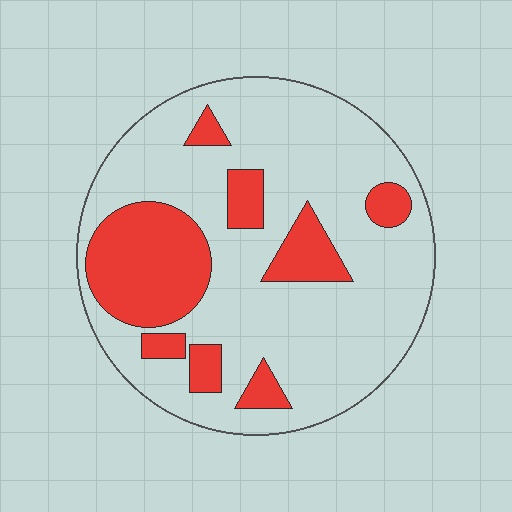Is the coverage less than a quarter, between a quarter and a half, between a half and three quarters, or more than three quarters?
Between a quarter and a half.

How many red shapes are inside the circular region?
8.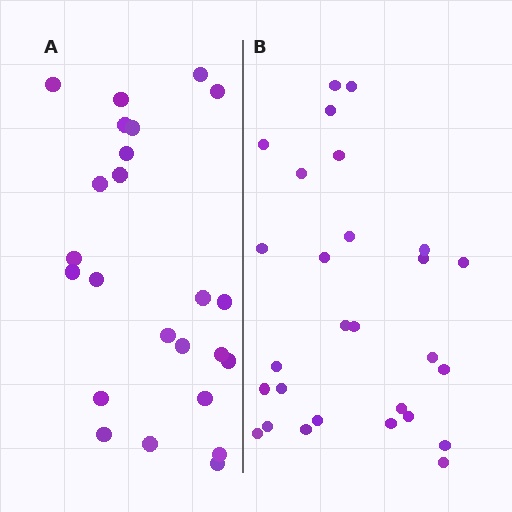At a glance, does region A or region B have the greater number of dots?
Region B (the right region) has more dots.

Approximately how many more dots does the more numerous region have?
Region B has about 4 more dots than region A.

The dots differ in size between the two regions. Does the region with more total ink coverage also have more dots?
No. Region A has more total ink coverage because its dots are larger, but region B actually contains more individual dots. Total area can be misleading — the number of items is what matters here.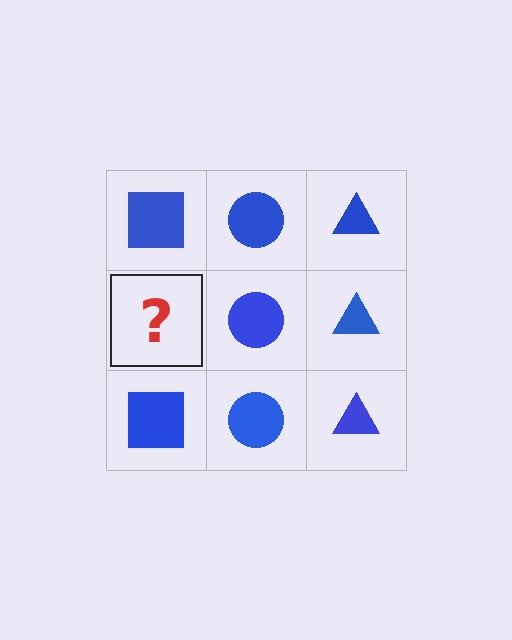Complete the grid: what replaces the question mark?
The question mark should be replaced with a blue square.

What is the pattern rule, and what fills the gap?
The rule is that each column has a consistent shape. The gap should be filled with a blue square.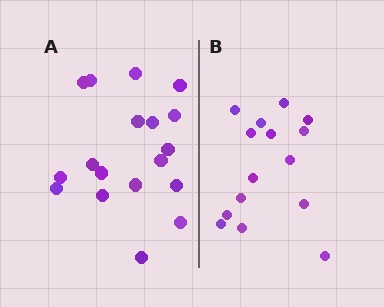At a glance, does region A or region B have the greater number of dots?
Region A (the left region) has more dots.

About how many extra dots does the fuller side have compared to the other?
Region A has just a few more — roughly 2 or 3 more dots than region B.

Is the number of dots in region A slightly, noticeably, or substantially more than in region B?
Region A has only slightly more — the two regions are fairly close. The ratio is roughly 1.2 to 1.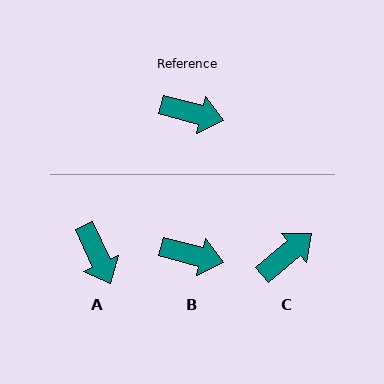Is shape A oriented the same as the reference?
No, it is off by about 51 degrees.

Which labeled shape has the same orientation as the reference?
B.